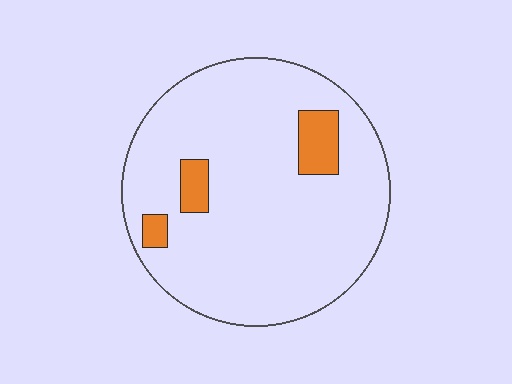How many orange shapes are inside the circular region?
3.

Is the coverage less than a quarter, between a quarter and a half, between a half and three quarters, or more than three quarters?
Less than a quarter.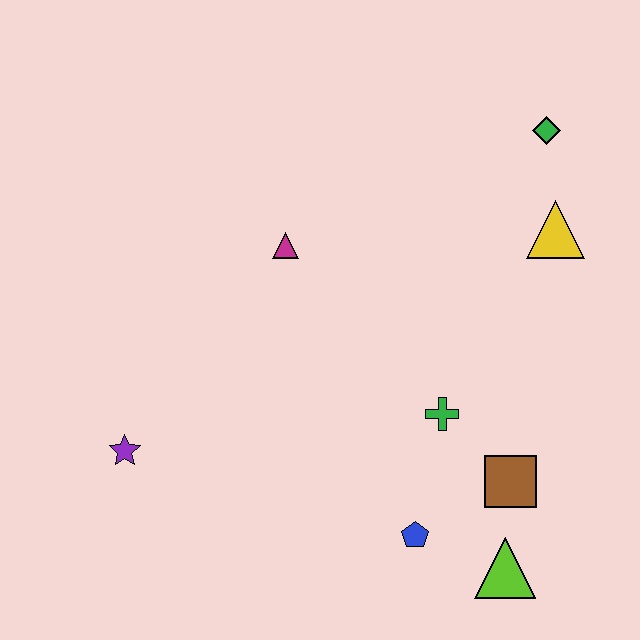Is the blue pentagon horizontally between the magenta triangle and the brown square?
Yes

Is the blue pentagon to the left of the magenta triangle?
No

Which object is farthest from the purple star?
The green diamond is farthest from the purple star.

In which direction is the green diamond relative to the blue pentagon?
The green diamond is above the blue pentagon.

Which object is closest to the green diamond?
The yellow triangle is closest to the green diamond.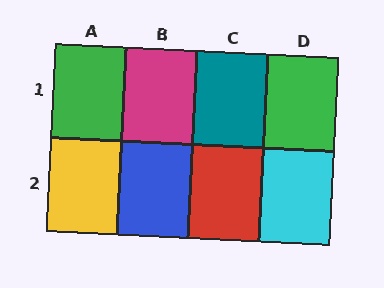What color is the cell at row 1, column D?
Green.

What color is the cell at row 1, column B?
Magenta.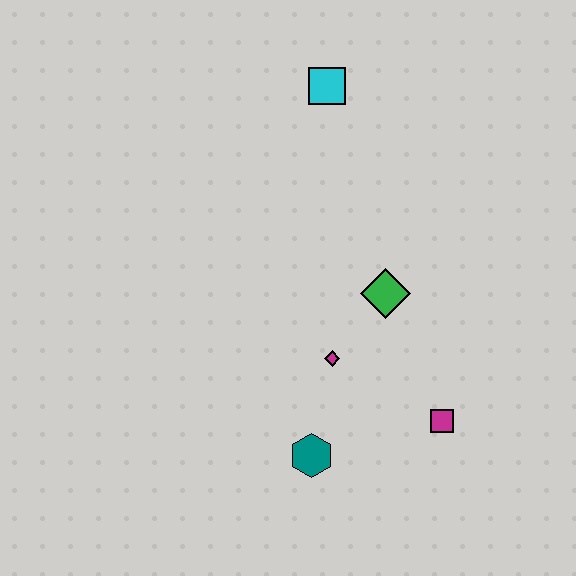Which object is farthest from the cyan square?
The teal hexagon is farthest from the cyan square.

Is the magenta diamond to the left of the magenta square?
Yes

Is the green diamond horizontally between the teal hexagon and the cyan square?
No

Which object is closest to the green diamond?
The magenta diamond is closest to the green diamond.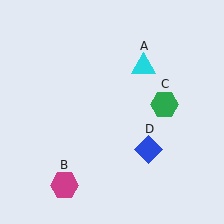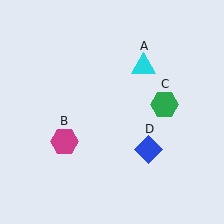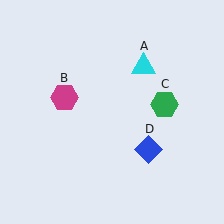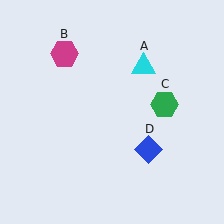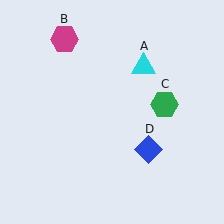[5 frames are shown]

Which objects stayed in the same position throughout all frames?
Cyan triangle (object A) and green hexagon (object C) and blue diamond (object D) remained stationary.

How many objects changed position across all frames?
1 object changed position: magenta hexagon (object B).